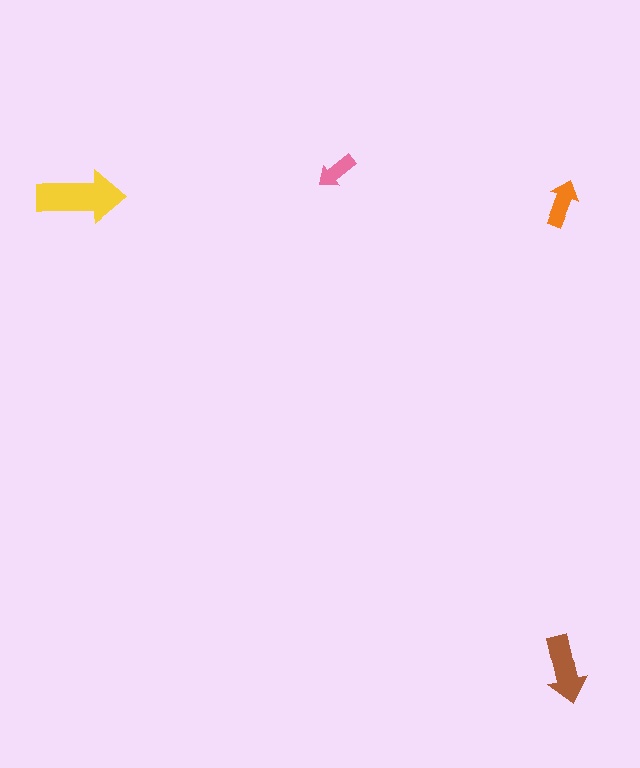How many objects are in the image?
There are 4 objects in the image.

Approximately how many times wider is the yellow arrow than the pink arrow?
About 2 times wider.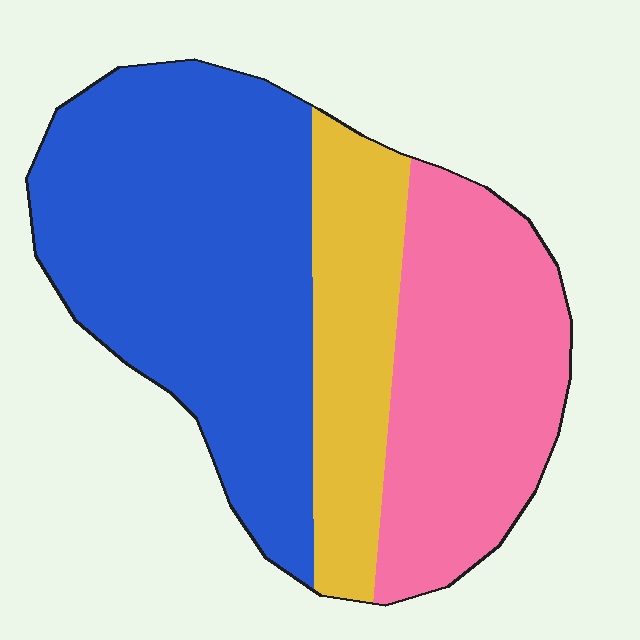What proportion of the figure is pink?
Pink covers 32% of the figure.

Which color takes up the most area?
Blue, at roughly 50%.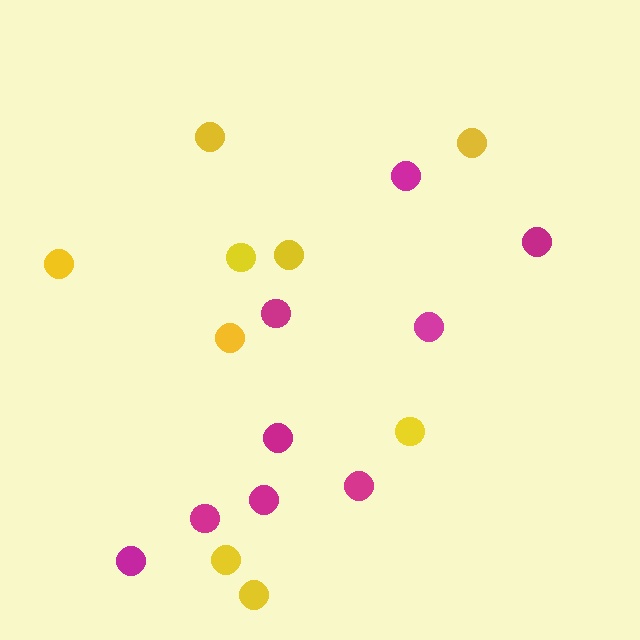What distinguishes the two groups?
There are 2 groups: one group of yellow circles (9) and one group of magenta circles (9).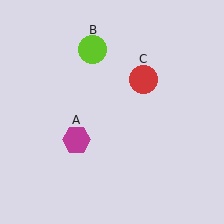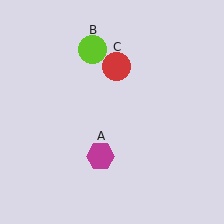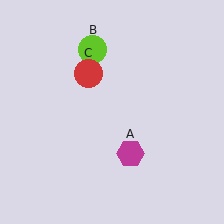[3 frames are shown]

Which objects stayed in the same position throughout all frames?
Lime circle (object B) remained stationary.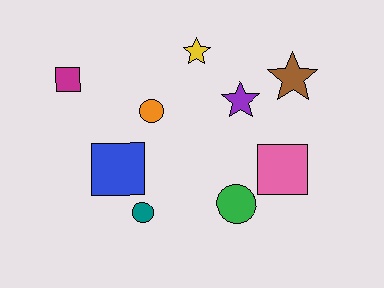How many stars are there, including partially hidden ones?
There are 3 stars.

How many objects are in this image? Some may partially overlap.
There are 9 objects.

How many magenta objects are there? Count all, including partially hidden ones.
There is 1 magenta object.